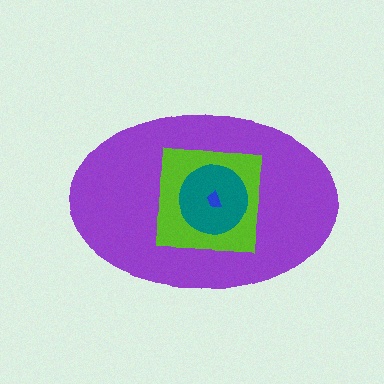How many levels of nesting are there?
4.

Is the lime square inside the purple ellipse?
Yes.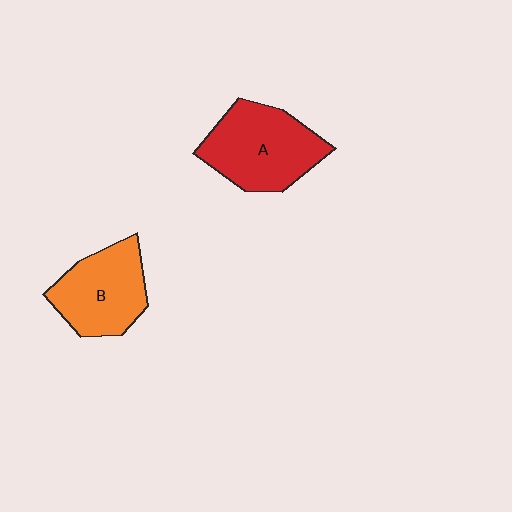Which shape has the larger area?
Shape A (red).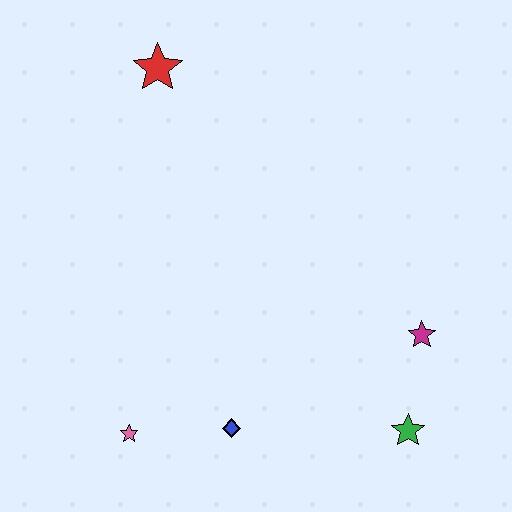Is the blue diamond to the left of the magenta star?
Yes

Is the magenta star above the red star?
No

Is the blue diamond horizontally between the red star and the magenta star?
Yes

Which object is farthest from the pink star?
The red star is farthest from the pink star.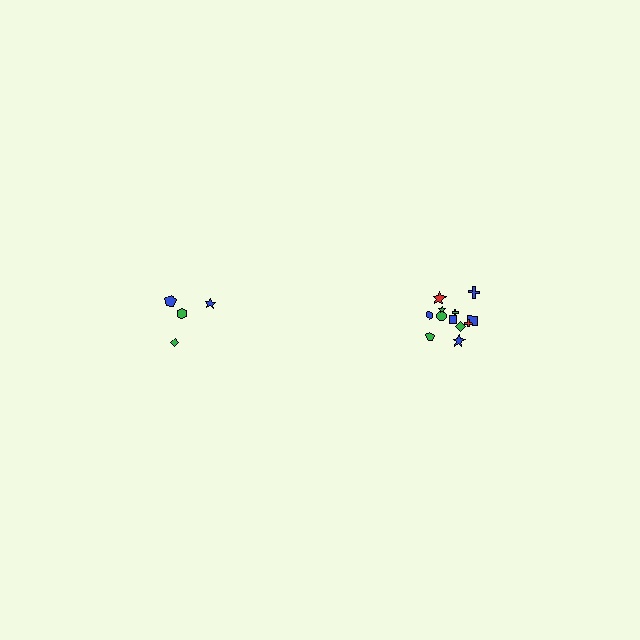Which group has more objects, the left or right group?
The right group.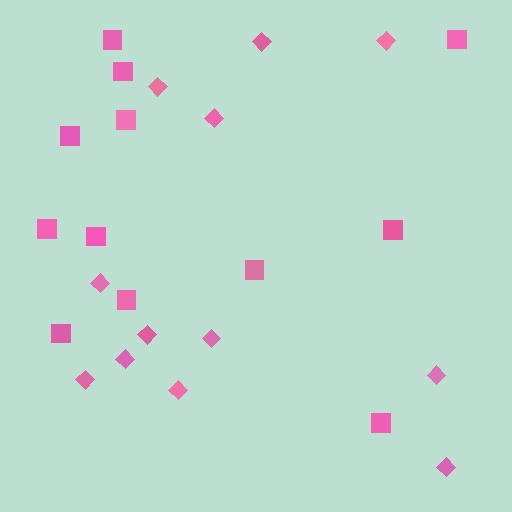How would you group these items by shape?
There are 2 groups: one group of squares (12) and one group of diamonds (12).